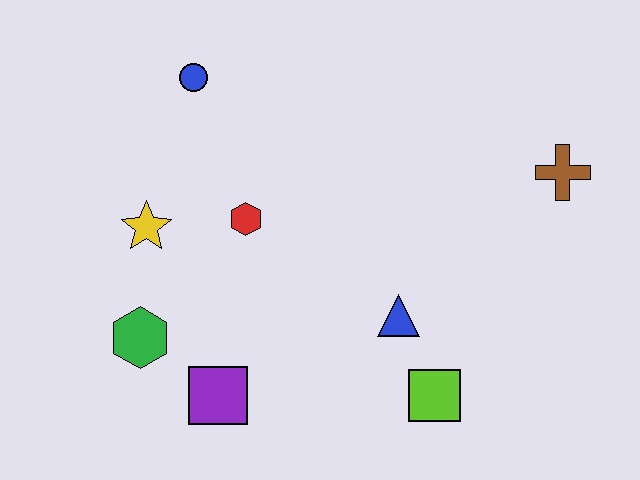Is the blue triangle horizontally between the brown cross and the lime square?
No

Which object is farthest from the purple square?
The brown cross is farthest from the purple square.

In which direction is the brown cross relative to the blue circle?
The brown cross is to the right of the blue circle.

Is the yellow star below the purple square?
No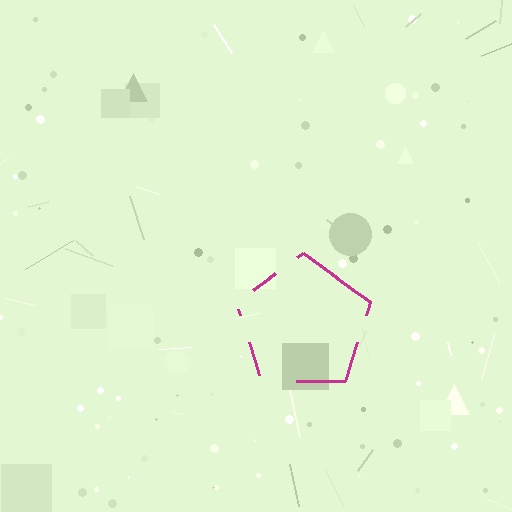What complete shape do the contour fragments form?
The contour fragments form a pentagon.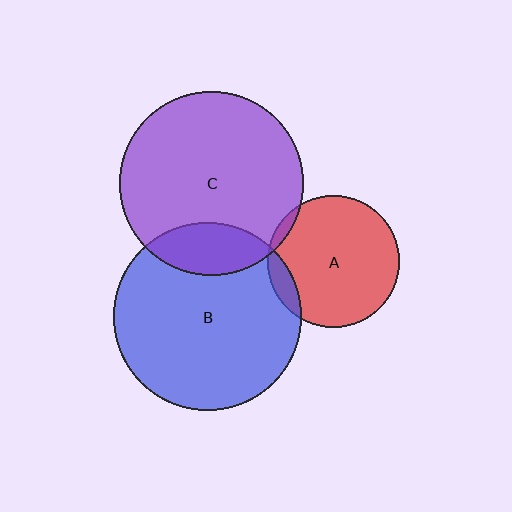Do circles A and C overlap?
Yes.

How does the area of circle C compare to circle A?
Approximately 1.9 times.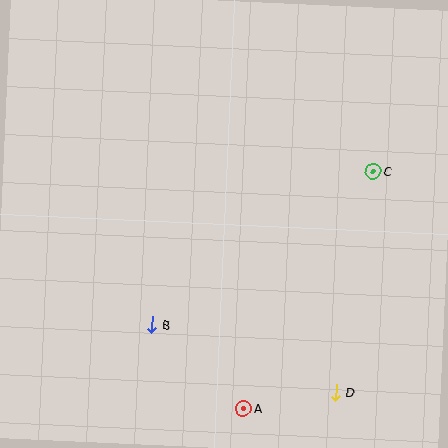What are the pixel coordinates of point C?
Point C is at (373, 171).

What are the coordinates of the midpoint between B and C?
The midpoint between B and C is at (263, 248).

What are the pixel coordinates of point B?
Point B is at (152, 324).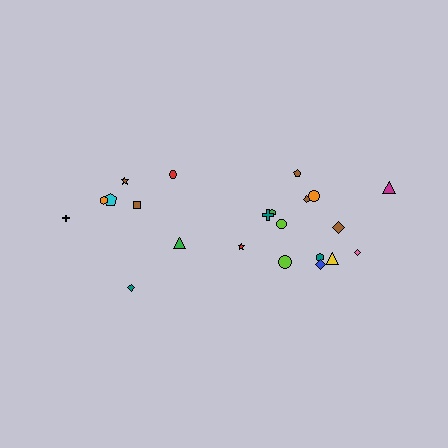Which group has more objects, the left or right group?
The right group.